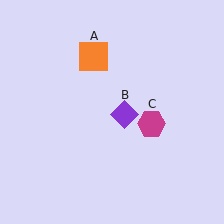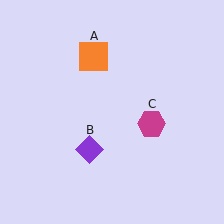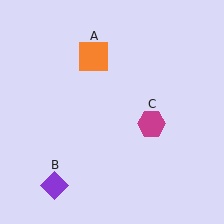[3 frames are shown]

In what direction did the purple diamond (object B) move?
The purple diamond (object B) moved down and to the left.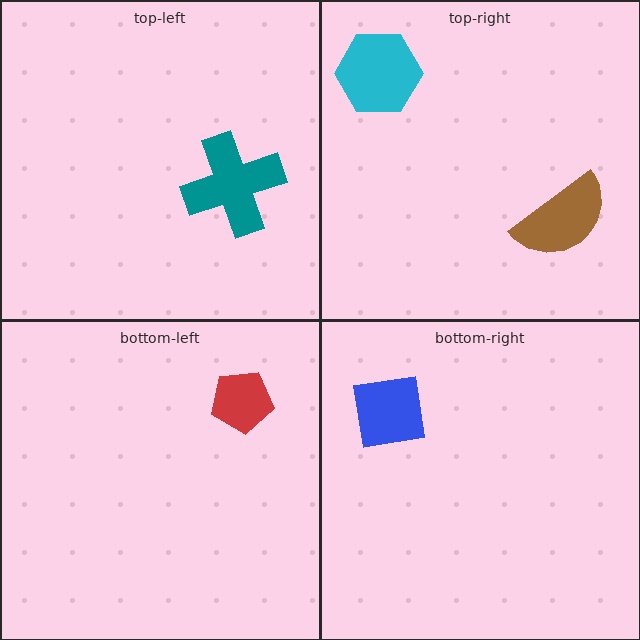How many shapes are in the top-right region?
2.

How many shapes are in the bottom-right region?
1.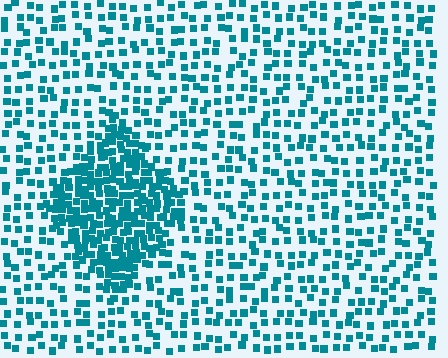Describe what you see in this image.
The image contains small teal elements arranged at two different densities. A diamond-shaped region is visible where the elements are more densely packed than the surrounding area.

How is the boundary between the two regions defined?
The boundary is defined by a change in element density (approximately 2.6x ratio). All elements are the same color, size, and shape.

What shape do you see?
I see a diamond.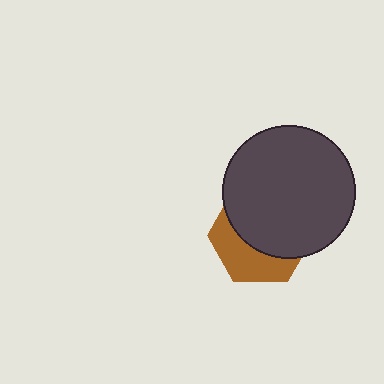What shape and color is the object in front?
The object in front is a dark gray circle.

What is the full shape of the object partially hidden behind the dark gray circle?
The partially hidden object is a brown hexagon.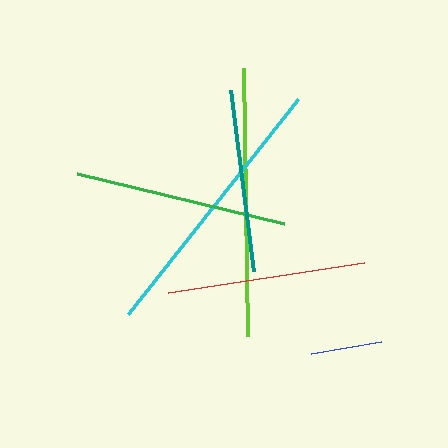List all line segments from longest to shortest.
From longest to shortest: cyan, lime, green, red, teal, blue.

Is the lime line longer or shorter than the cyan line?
The cyan line is longer than the lime line.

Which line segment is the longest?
The cyan line is the longest at approximately 274 pixels.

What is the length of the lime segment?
The lime segment is approximately 268 pixels long.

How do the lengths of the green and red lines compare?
The green and red lines are approximately the same length.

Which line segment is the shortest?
The blue line is the shortest at approximately 70 pixels.